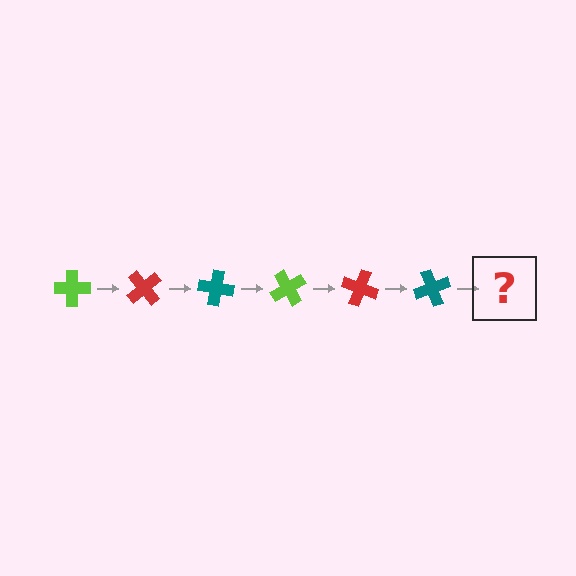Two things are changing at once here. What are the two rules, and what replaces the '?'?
The two rules are that it rotates 50 degrees each step and the color cycles through lime, red, and teal. The '?' should be a lime cross, rotated 300 degrees from the start.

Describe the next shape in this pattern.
It should be a lime cross, rotated 300 degrees from the start.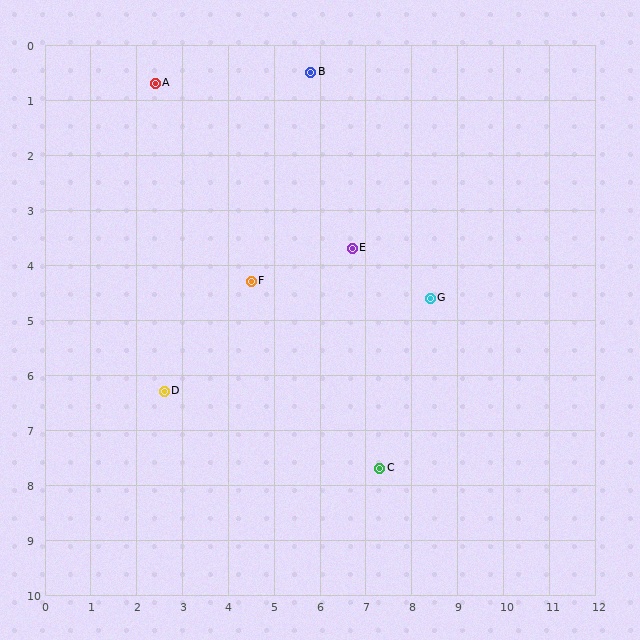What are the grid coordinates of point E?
Point E is at approximately (6.7, 3.7).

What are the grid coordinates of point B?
Point B is at approximately (5.8, 0.5).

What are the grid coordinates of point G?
Point G is at approximately (8.4, 4.6).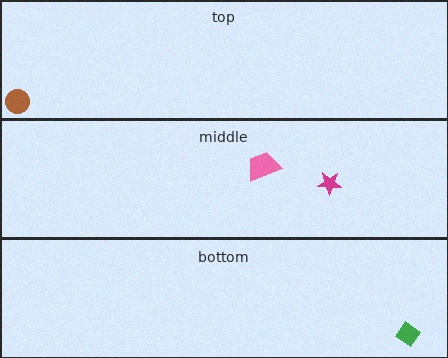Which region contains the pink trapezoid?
The middle region.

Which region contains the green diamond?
The bottom region.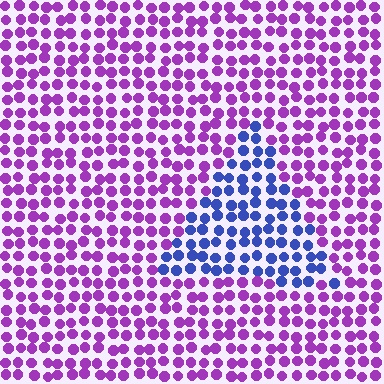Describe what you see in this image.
The image is filled with small purple elements in a uniform arrangement. A triangle-shaped region is visible where the elements are tinted to a slightly different hue, forming a subtle color boundary.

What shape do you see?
I see a triangle.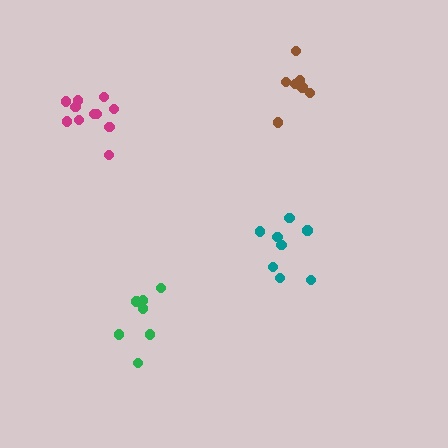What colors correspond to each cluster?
The clusters are colored: teal, green, brown, magenta.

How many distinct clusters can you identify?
There are 4 distinct clusters.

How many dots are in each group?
Group 1: 8 dots, Group 2: 7 dots, Group 3: 7 dots, Group 4: 11 dots (33 total).